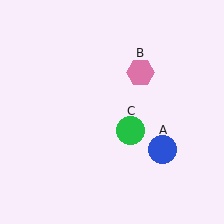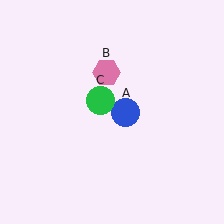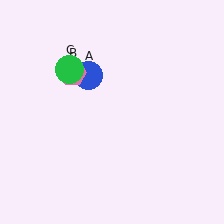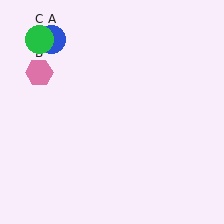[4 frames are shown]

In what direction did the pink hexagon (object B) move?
The pink hexagon (object B) moved left.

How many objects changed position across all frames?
3 objects changed position: blue circle (object A), pink hexagon (object B), green circle (object C).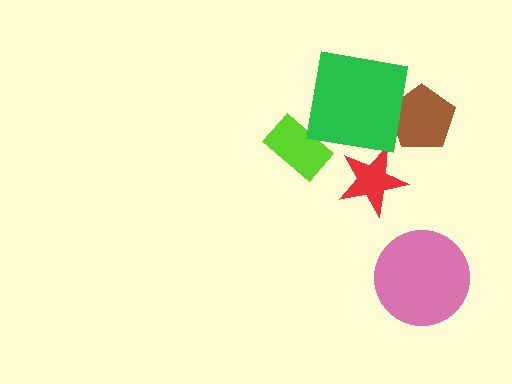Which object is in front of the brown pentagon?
The green square is in front of the brown pentagon.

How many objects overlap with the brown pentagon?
1 object overlaps with the brown pentagon.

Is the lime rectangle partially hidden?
No, no other shape covers it.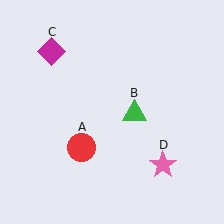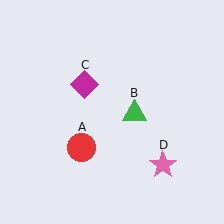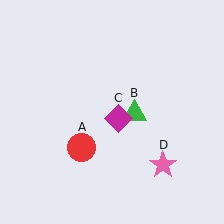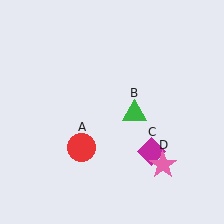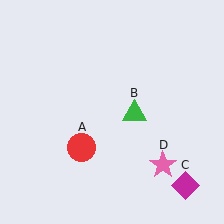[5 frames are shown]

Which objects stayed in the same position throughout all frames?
Red circle (object A) and green triangle (object B) and pink star (object D) remained stationary.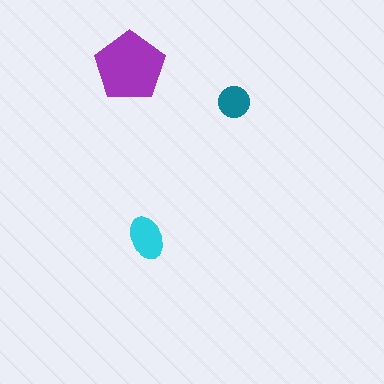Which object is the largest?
The purple pentagon.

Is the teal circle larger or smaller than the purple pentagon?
Smaller.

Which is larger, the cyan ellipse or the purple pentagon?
The purple pentagon.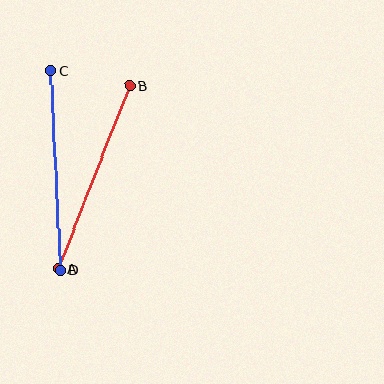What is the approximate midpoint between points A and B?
The midpoint is at approximately (94, 177) pixels.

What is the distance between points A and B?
The distance is approximately 196 pixels.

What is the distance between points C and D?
The distance is approximately 200 pixels.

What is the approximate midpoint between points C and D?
The midpoint is at approximately (56, 171) pixels.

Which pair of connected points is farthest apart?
Points C and D are farthest apart.